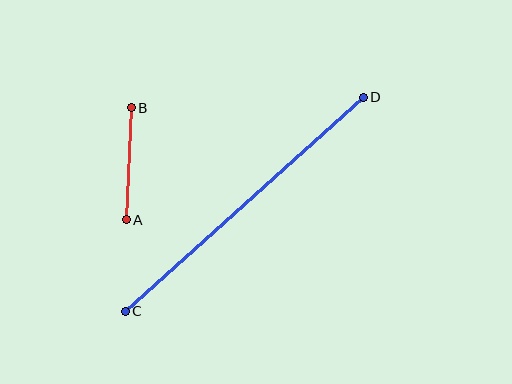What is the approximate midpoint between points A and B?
The midpoint is at approximately (129, 164) pixels.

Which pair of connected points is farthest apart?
Points C and D are farthest apart.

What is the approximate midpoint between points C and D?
The midpoint is at approximately (244, 204) pixels.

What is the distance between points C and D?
The distance is approximately 320 pixels.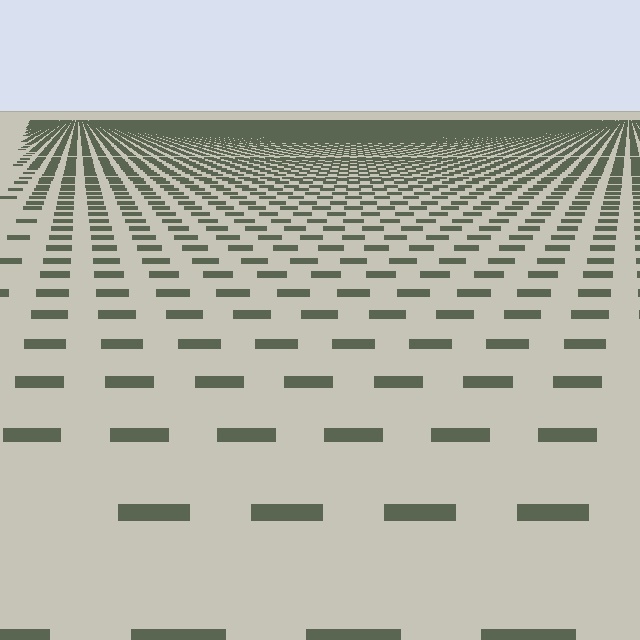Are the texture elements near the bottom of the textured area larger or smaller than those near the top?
Larger. Near the bottom, elements are closer to the viewer and appear at a bigger on-screen size.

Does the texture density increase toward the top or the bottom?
Density increases toward the top.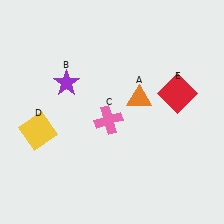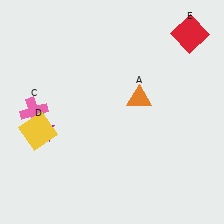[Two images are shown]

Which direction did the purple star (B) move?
The purple star (B) moved down.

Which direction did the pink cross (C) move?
The pink cross (C) moved left.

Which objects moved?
The objects that moved are: the purple star (B), the pink cross (C), the red square (E).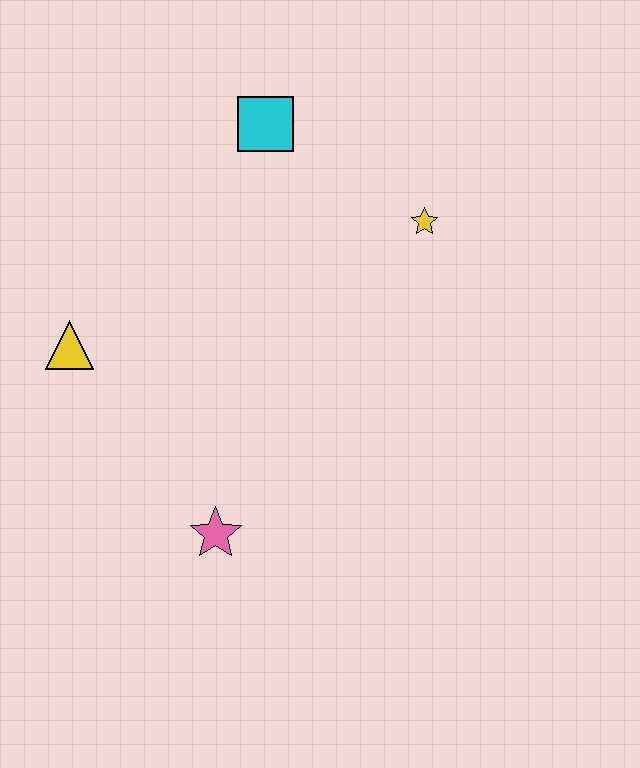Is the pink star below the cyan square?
Yes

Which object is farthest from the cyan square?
The pink star is farthest from the cyan square.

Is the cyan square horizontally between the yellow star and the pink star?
Yes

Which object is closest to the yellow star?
The cyan square is closest to the yellow star.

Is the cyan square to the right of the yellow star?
No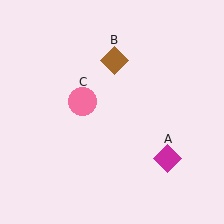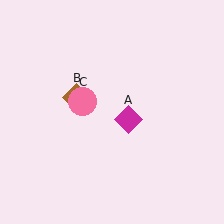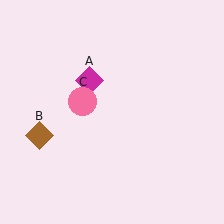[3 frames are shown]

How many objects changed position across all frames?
2 objects changed position: magenta diamond (object A), brown diamond (object B).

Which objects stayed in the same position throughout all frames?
Pink circle (object C) remained stationary.